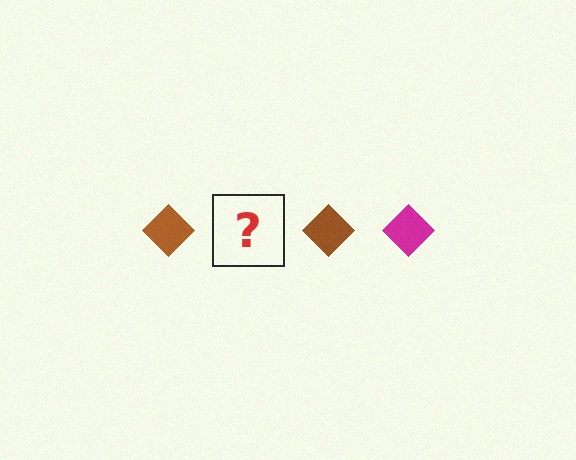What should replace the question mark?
The question mark should be replaced with a magenta diamond.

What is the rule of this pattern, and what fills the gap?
The rule is that the pattern cycles through brown, magenta diamonds. The gap should be filled with a magenta diamond.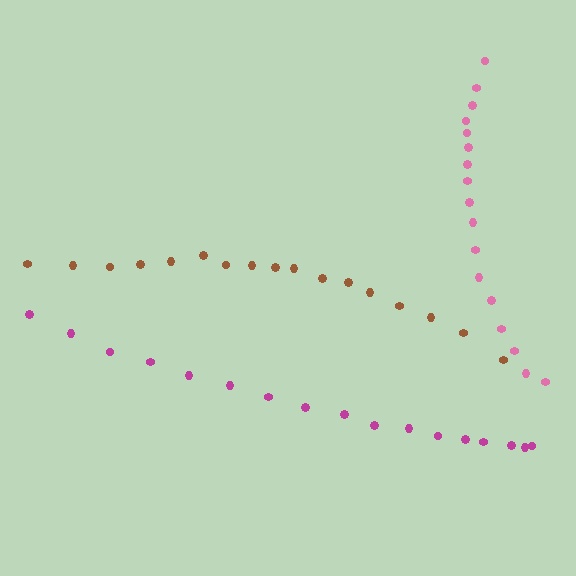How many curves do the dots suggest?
There are 3 distinct paths.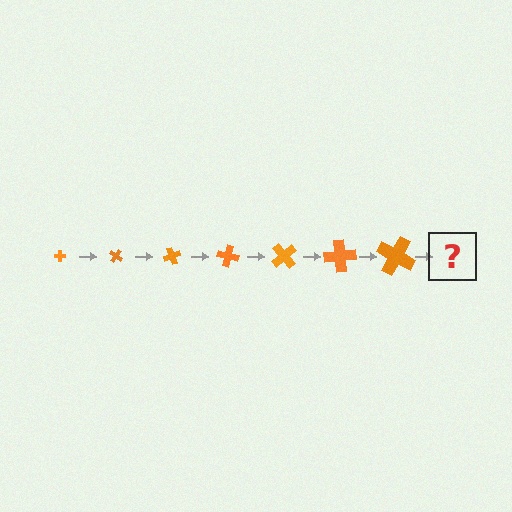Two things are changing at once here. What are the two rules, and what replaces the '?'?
The two rules are that the cross grows larger each step and it rotates 35 degrees each step. The '?' should be a cross, larger than the previous one and rotated 245 degrees from the start.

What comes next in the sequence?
The next element should be a cross, larger than the previous one and rotated 245 degrees from the start.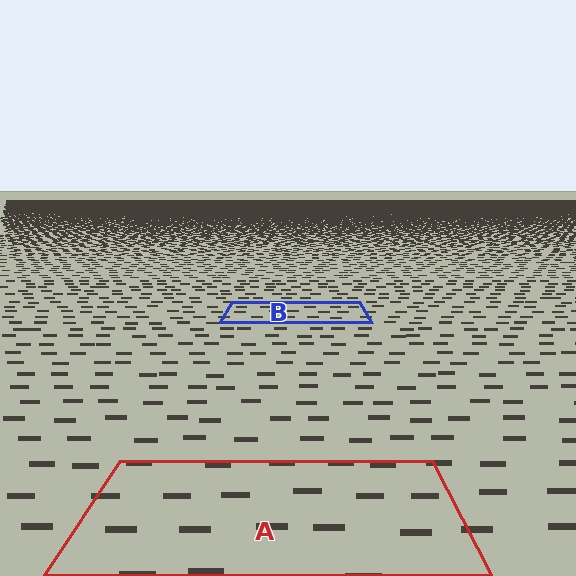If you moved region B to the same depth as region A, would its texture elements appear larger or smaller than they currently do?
They would appear larger. At a closer depth, the same texture elements are projected at a bigger on-screen size.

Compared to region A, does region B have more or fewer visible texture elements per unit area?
Region B has more texture elements per unit area — they are packed more densely because it is farther away.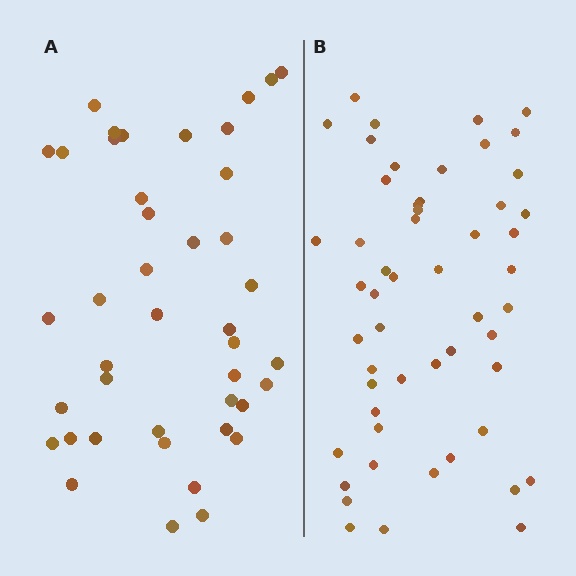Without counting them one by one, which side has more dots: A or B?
Region B (the right region) has more dots.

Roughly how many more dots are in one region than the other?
Region B has roughly 12 or so more dots than region A.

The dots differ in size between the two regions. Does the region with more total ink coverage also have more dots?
No. Region A has more total ink coverage because its dots are larger, but region B actually contains more individual dots. Total area can be misleading — the number of items is what matters here.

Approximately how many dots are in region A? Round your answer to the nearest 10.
About 40 dots. (The exact count is 42, which rounds to 40.)